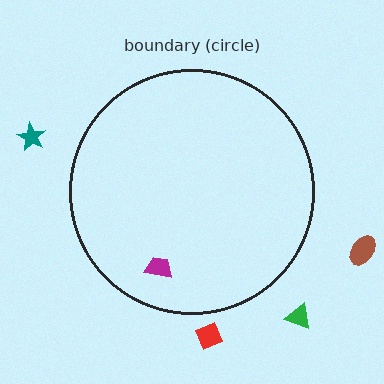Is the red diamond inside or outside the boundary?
Outside.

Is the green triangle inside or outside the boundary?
Outside.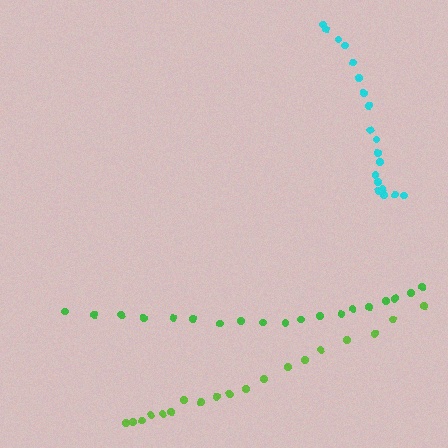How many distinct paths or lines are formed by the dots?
There are 3 distinct paths.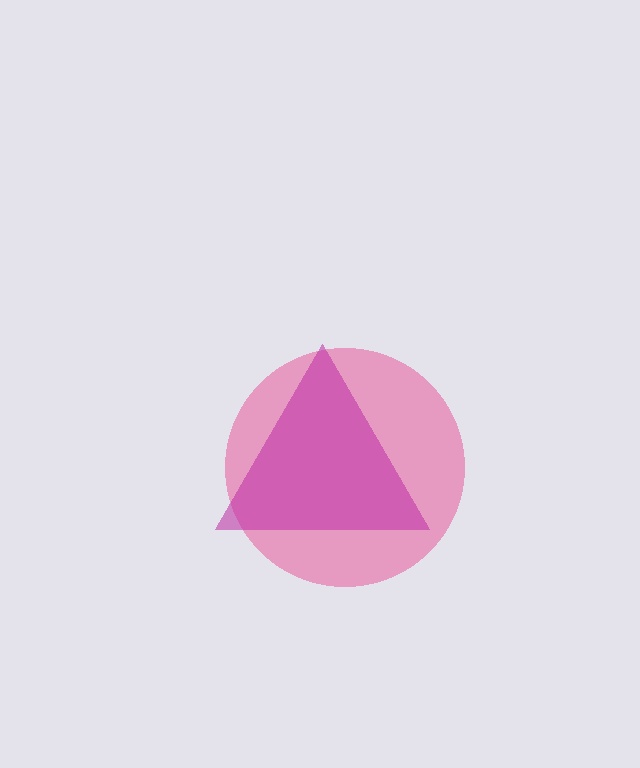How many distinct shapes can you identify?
There are 2 distinct shapes: a pink circle, a magenta triangle.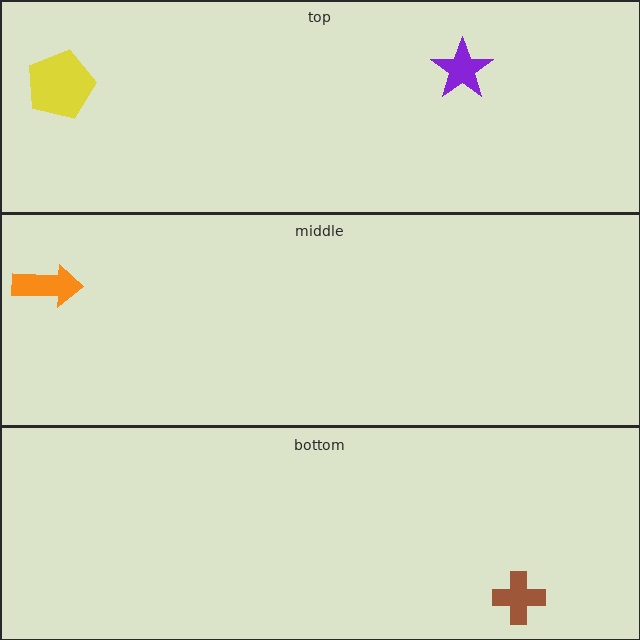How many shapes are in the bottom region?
1.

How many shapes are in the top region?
2.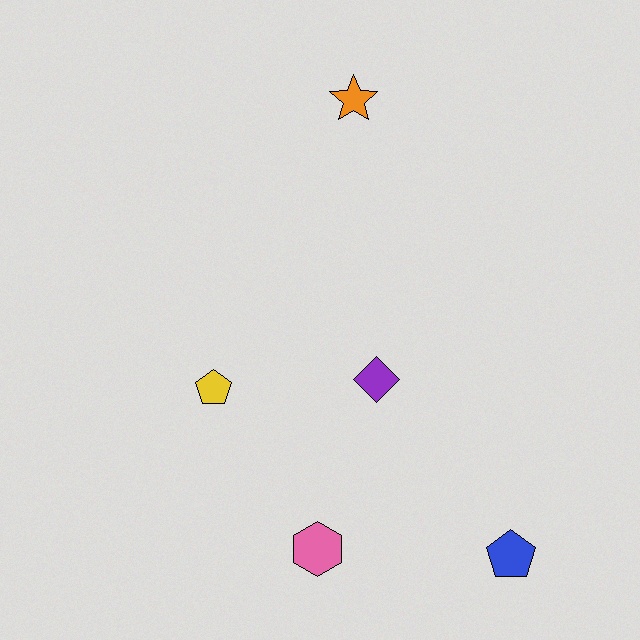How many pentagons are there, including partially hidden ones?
There are 2 pentagons.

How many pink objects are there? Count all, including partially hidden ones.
There is 1 pink object.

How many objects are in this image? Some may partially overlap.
There are 5 objects.